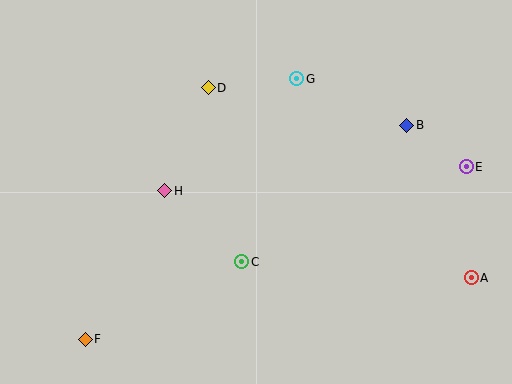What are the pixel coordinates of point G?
Point G is at (297, 79).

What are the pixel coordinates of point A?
Point A is at (471, 278).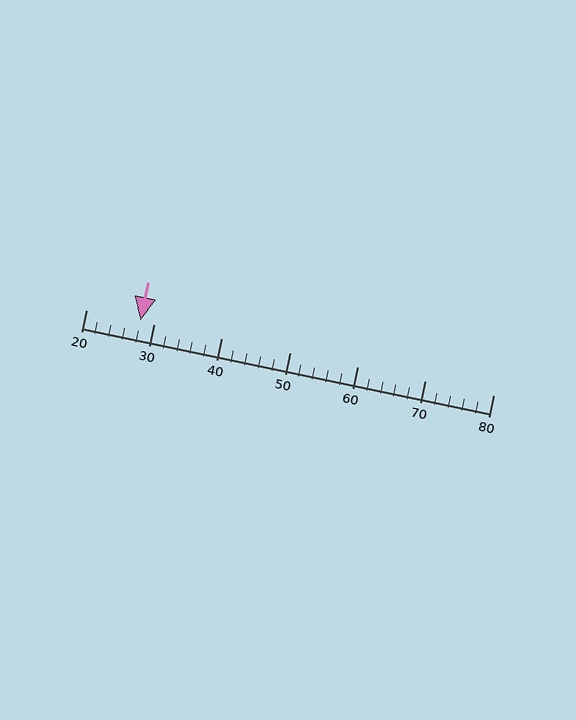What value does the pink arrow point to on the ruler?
The pink arrow points to approximately 28.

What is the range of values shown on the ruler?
The ruler shows values from 20 to 80.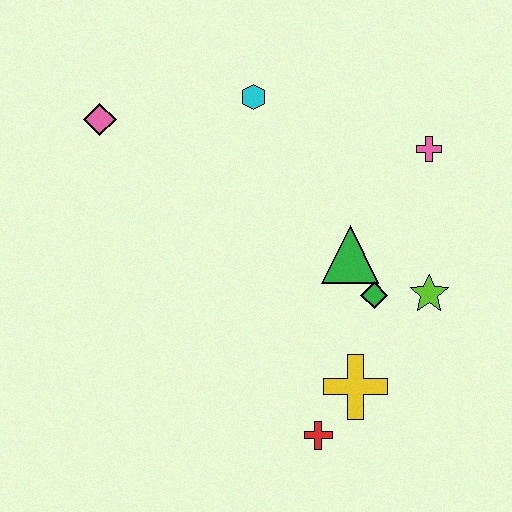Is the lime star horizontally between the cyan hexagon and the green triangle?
No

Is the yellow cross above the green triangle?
No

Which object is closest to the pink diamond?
The cyan hexagon is closest to the pink diamond.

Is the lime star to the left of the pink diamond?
No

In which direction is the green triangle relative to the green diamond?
The green triangle is above the green diamond.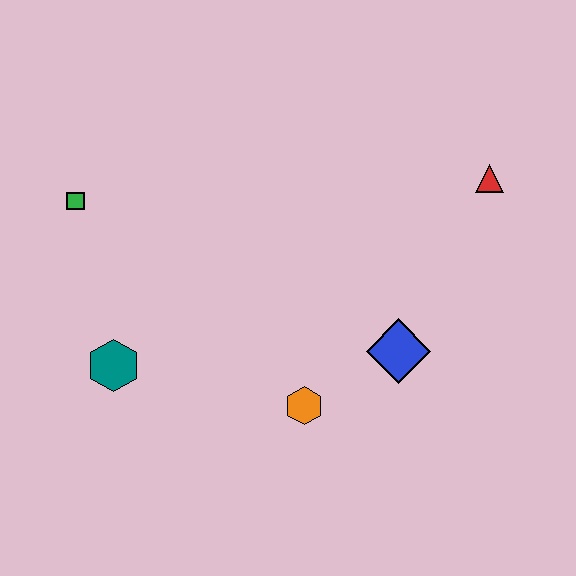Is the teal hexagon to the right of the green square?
Yes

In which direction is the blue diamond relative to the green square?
The blue diamond is to the right of the green square.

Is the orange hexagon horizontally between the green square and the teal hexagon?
No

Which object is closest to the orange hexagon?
The blue diamond is closest to the orange hexagon.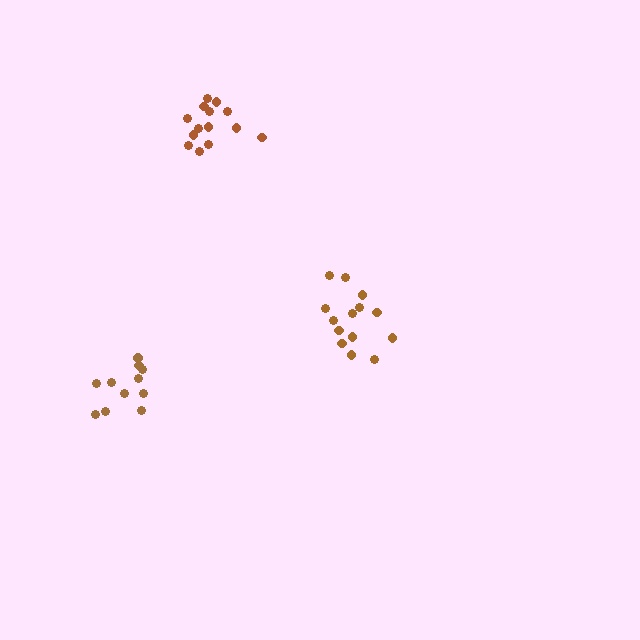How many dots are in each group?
Group 1: 14 dots, Group 2: 14 dots, Group 3: 11 dots (39 total).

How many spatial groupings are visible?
There are 3 spatial groupings.